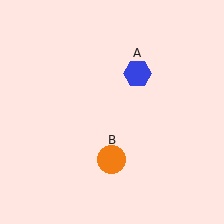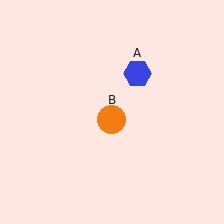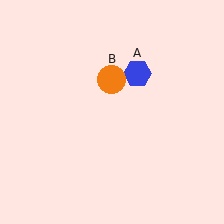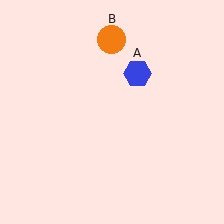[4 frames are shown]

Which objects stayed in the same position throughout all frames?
Blue hexagon (object A) remained stationary.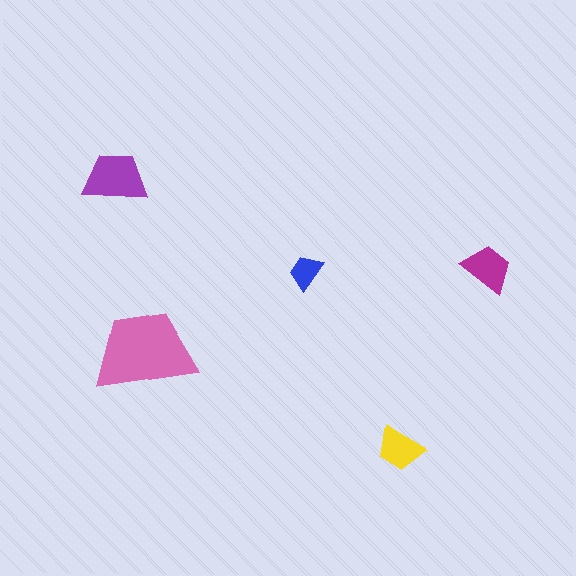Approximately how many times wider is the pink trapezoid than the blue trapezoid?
About 3 times wider.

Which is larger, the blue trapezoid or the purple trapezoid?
The purple one.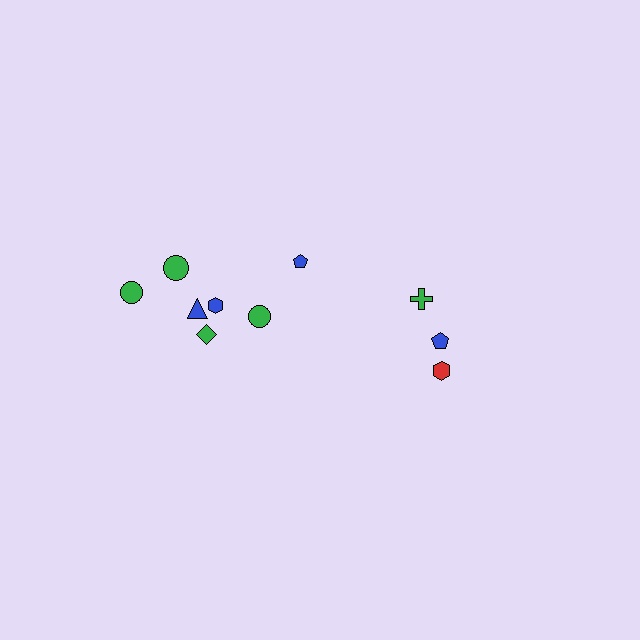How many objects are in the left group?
There are 7 objects.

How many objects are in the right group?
There are 3 objects.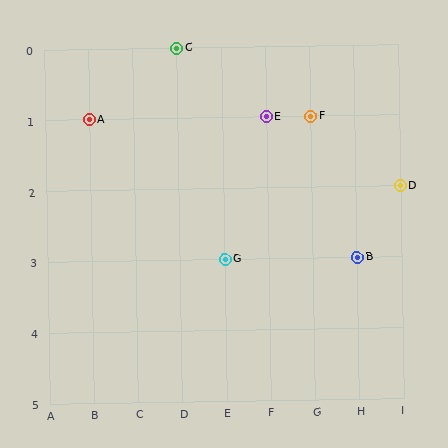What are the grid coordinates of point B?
Point B is at grid coordinates (H, 3).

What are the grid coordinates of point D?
Point D is at grid coordinates (I, 2).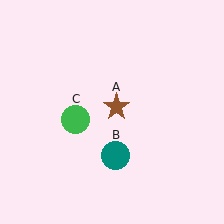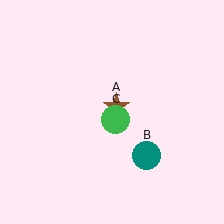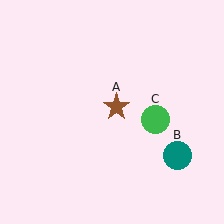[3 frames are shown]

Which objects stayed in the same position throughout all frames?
Brown star (object A) remained stationary.